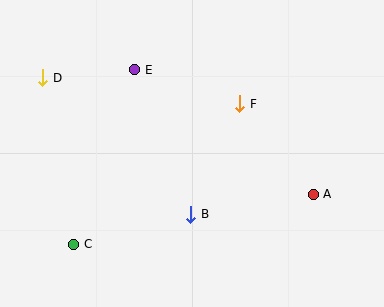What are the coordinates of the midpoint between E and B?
The midpoint between E and B is at (163, 142).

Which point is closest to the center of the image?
Point B at (191, 214) is closest to the center.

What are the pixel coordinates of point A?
Point A is at (313, 194).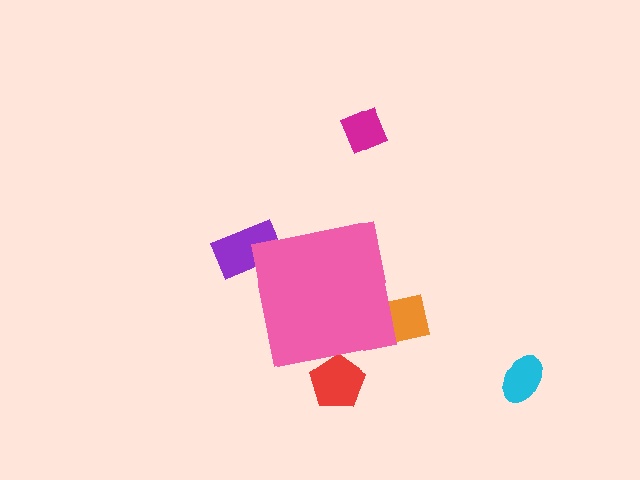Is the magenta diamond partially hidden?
No, the magenta diamond is fully visible.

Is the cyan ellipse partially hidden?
No, the cyan ellipse is fully visible.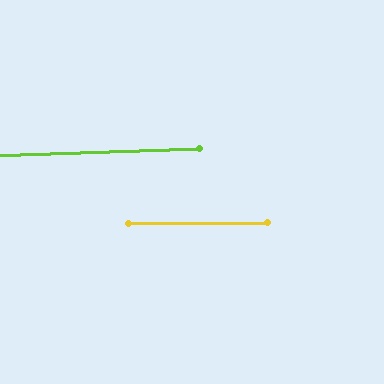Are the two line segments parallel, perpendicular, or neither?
Parallel — their directions differ by only 1.4°.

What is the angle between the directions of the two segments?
Approximately 1 degree.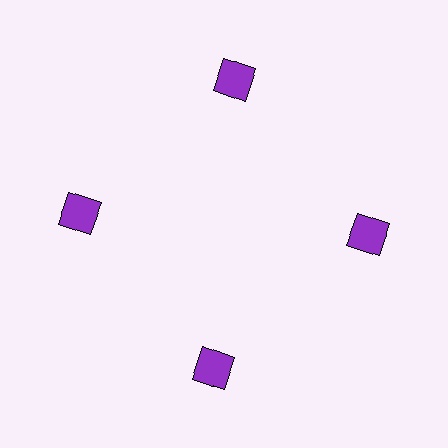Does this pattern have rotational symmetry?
Yes, this pattern has 4-fold rotational symmetry. It looks the same after rotating 90 degrees around the center.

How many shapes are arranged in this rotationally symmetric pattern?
There are 4 shapes, arranged in 4 groups of 1.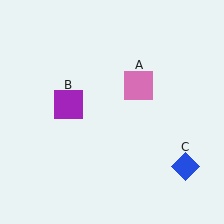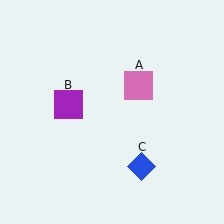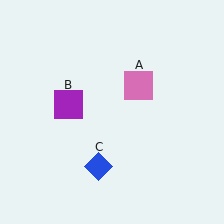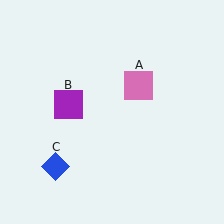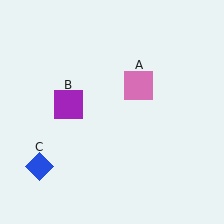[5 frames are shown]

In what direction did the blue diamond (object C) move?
The blue diamond (object C) moved left.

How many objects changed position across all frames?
1 object changed position: blue diamond (object C).